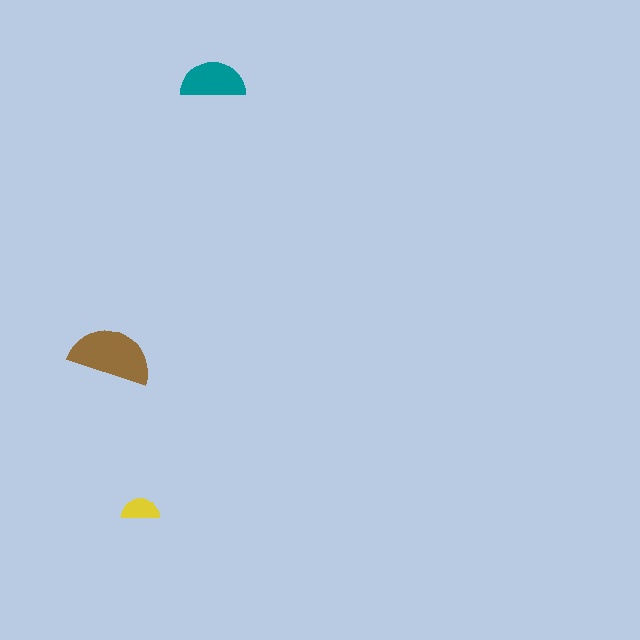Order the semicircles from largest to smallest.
the brown one, the teal one, the yellow one.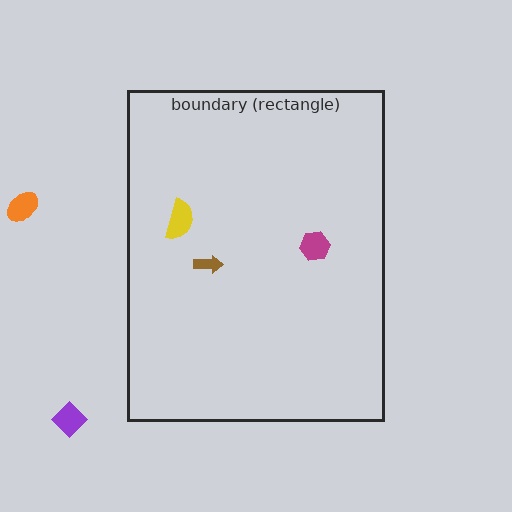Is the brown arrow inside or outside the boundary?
Inside.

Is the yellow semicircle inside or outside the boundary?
Inside.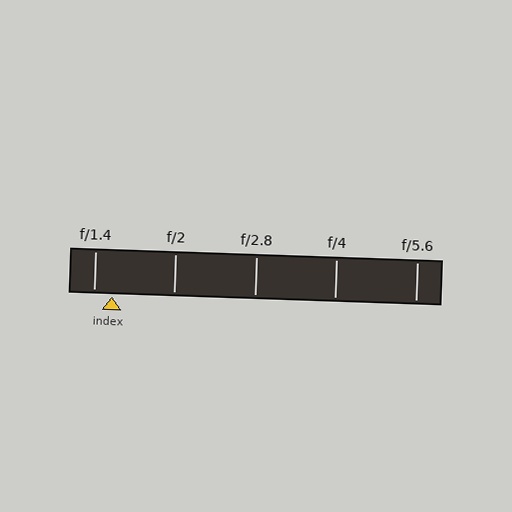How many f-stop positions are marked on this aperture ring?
There are 5 f-stop positions marked.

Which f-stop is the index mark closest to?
The index mark is closest to f/1.4.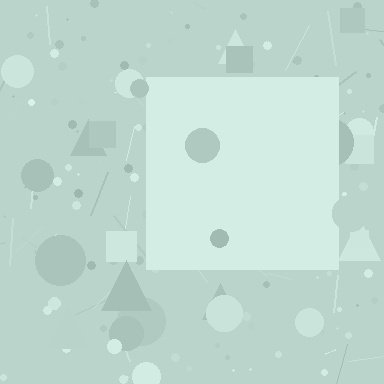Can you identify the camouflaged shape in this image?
The camouflaged shape is a square.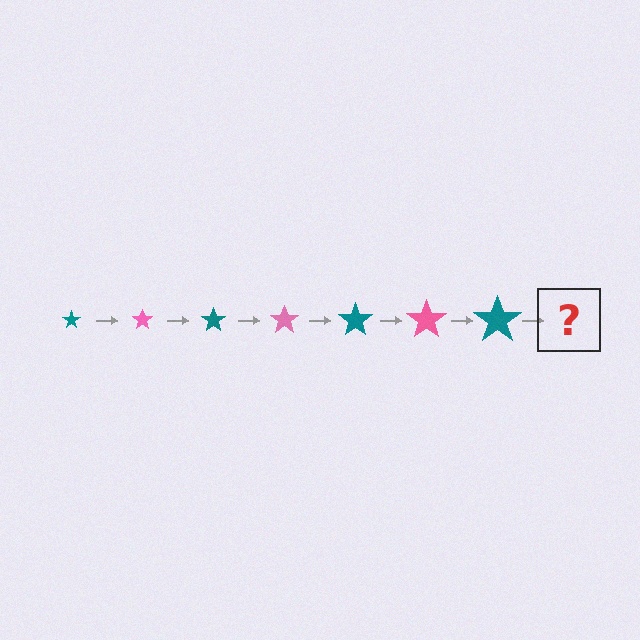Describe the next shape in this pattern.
It should be a pink star, larger than the previous one.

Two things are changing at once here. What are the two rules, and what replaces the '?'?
The two rules are that the star grows larger each step and the color cycles through teal and pink. The '?' should be a pink star, larger than the previous one.